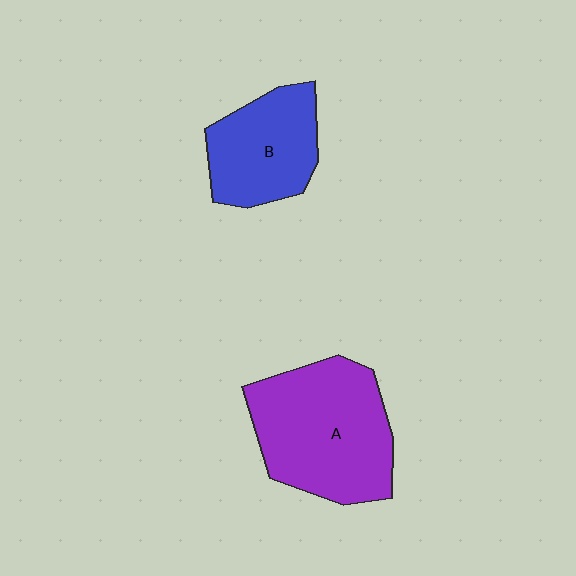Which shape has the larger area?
Shape A (purple).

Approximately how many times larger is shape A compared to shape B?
Approximately 1.5 times.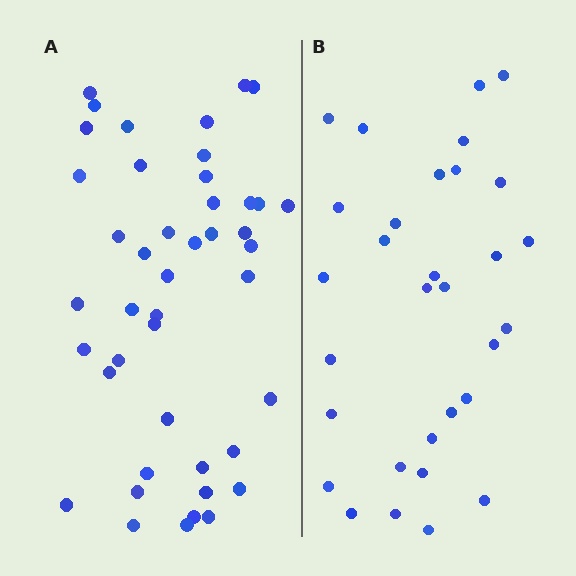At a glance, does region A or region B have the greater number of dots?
Region A (the left region) has more dots.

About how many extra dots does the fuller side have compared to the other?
Region A has approximately 15 more dots than region B.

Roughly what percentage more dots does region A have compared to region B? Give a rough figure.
About 40% more.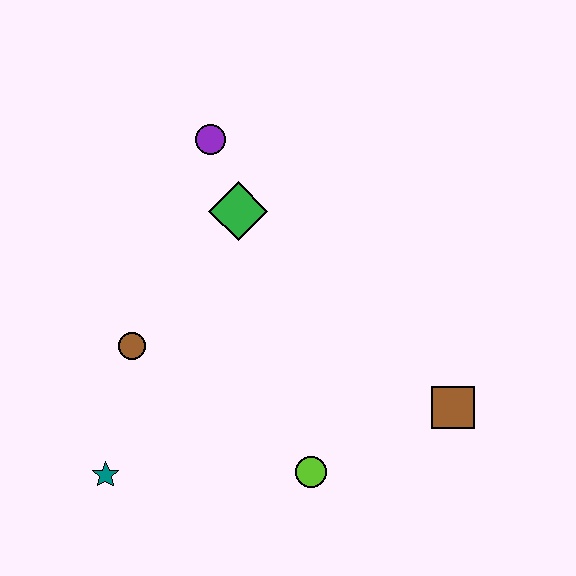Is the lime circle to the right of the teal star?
Yes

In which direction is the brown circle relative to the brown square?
The brown circle is to the left of the brown square.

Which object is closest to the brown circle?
The teal star is closest to the brown circle.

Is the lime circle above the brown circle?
No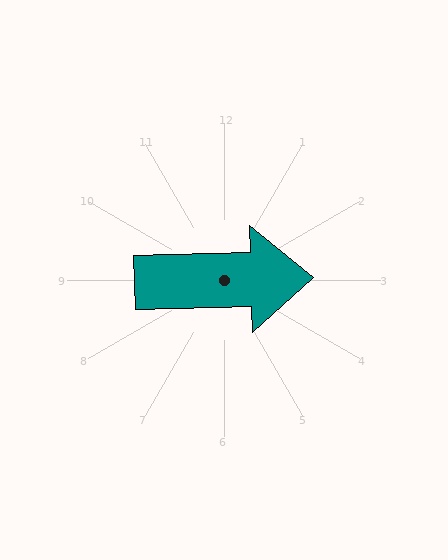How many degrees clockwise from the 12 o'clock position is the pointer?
Approximately 88 degrees.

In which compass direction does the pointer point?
East.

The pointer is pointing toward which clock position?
Roughly 3 o'clock.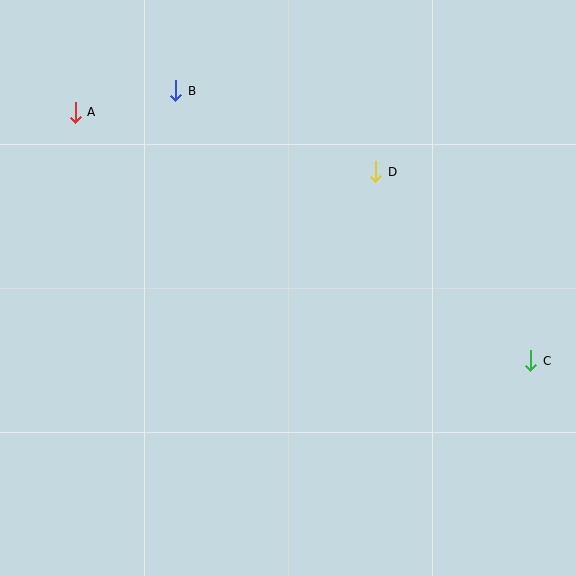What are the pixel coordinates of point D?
Point D is at (376, 172).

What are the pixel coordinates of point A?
Point A is at (75, 112).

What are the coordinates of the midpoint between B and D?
The midpoint between B and D is at (276, 131).